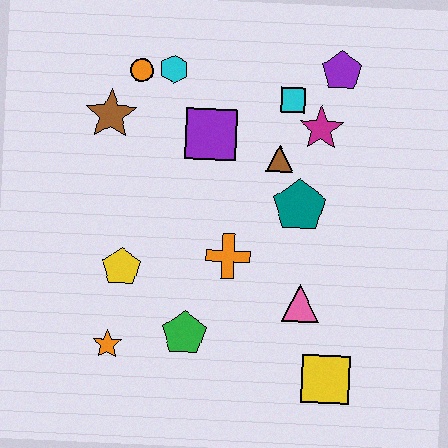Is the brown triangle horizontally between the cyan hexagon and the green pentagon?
No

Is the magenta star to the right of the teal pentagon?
Yes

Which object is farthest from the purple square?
The yellow square is farthest from the purple square.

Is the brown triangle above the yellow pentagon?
Yes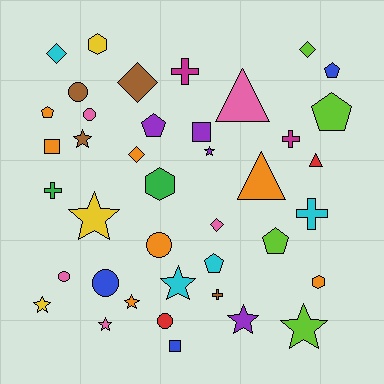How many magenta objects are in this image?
There are 2 magenta objects.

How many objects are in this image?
There are 40 objects.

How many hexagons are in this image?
There are 3 hexagons.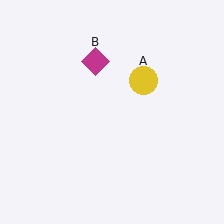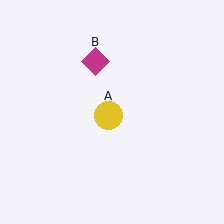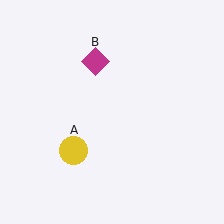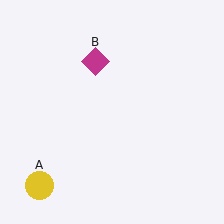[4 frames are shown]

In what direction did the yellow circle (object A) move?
The yellow circle (object A) moved down and to the left.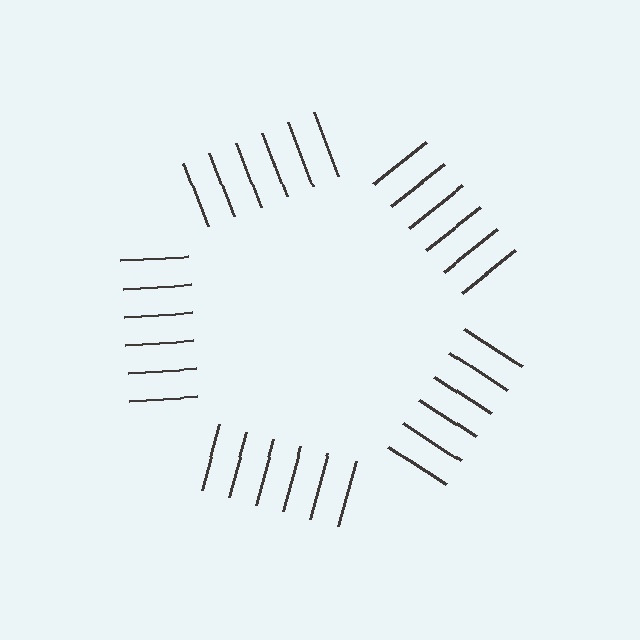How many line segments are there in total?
30 — 6 along each of the 5 edges.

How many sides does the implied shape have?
5 sides — the line-ends trace a pentagon.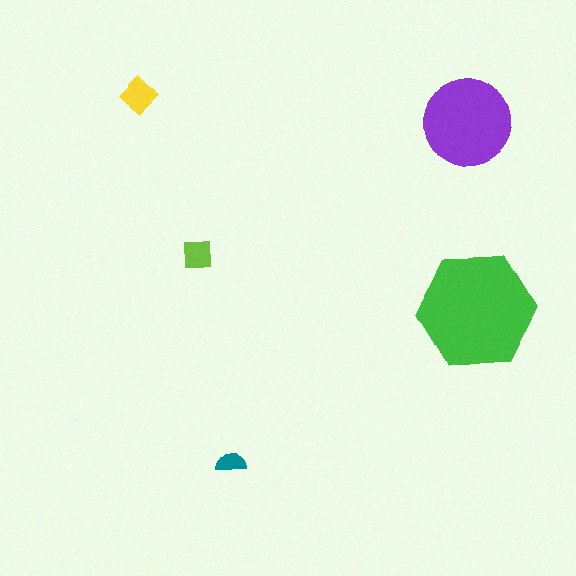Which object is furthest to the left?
The yellow diamond is leftmost.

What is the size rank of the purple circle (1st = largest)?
2nd.